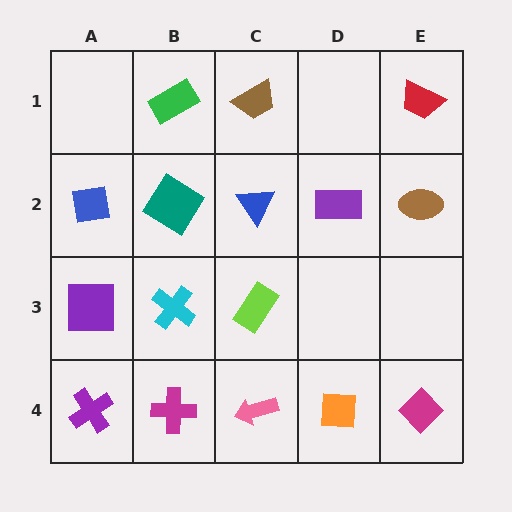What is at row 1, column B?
A green rectangle.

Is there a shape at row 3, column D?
No, that cell is empty.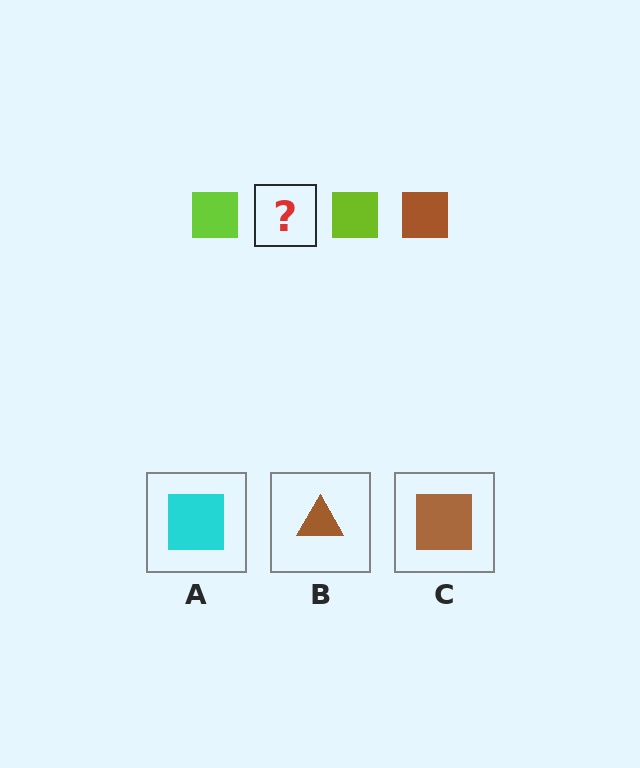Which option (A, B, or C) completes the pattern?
C.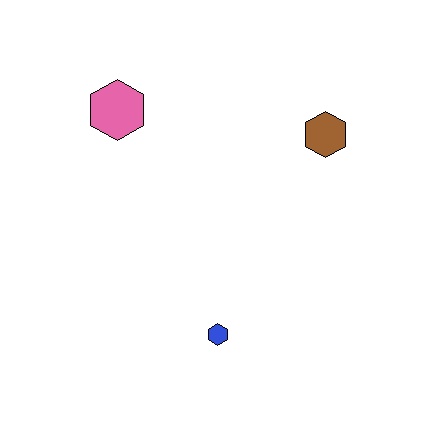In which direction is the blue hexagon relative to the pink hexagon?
The blue hexagon is below the pink hexagon.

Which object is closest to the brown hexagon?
The pink hexagon is closest to the brown hexagon.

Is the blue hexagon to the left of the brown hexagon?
Yes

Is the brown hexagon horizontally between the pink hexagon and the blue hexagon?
No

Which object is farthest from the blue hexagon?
The pink hexagon is farthest from the blue hexagon.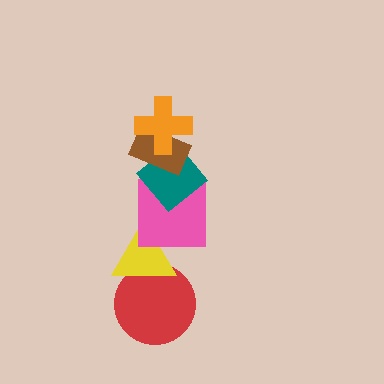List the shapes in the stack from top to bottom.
From top to bottom: the orange cross, the brown rectangle, the teal diamond, the pink square, the yellow triangle, the red circle.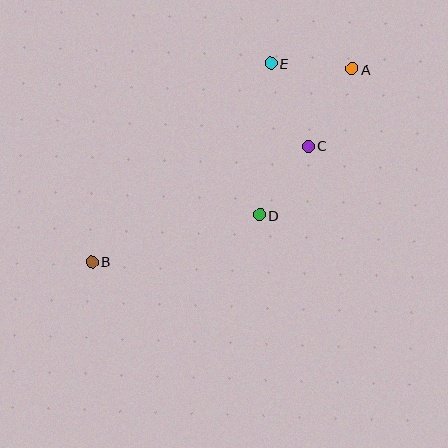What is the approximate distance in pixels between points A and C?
The distance between A and C is approximately 89 pixels.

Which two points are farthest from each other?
Points A and B are farthest from each other.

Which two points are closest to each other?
Points A and E are closest to each other.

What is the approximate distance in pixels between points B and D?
The distance between B and D is approximately 174 pixels.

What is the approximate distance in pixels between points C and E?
The distance between C and E is approximately 91 pixels.